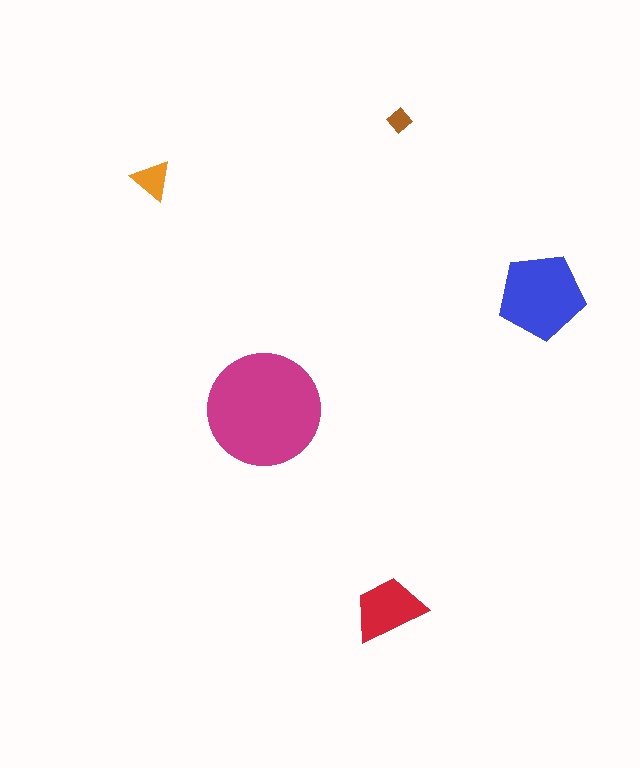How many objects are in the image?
There are 5 objects in the image.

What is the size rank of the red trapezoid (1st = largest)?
3rd.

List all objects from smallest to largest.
The brown diamond, the orange triangle, the red trapezoid, the blue pentagon, the magenta circle.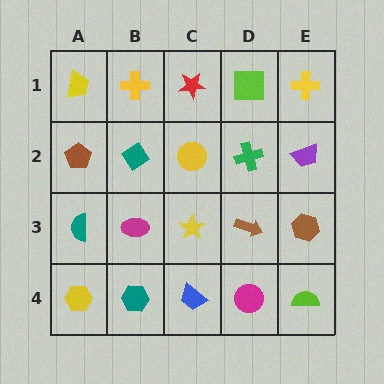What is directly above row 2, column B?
A yellow cross.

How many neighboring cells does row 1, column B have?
3.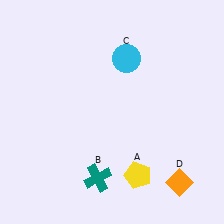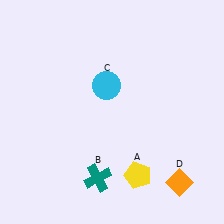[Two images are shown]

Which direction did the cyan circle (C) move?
The cyan circle (C) moved down.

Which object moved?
The cyan circle (C) moved down.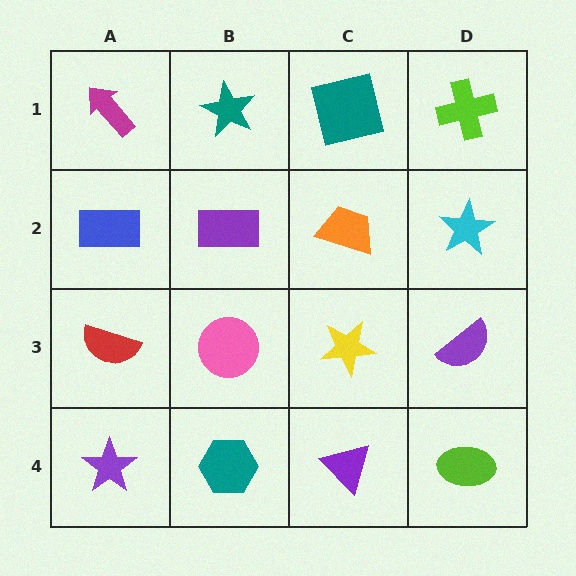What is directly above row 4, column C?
A yellow star.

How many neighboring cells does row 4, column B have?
3.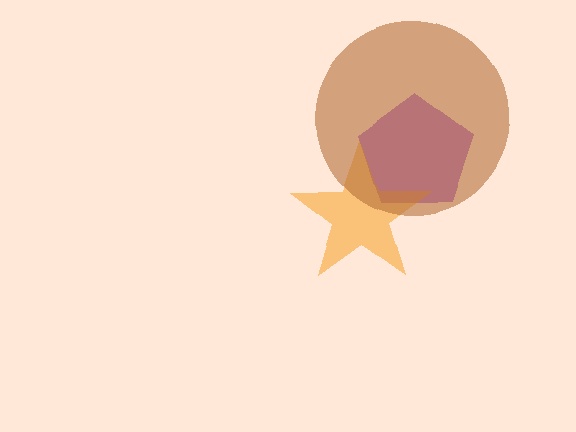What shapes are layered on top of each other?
The layered shapes are: a purple pentagon, an orange star, a brown circle.